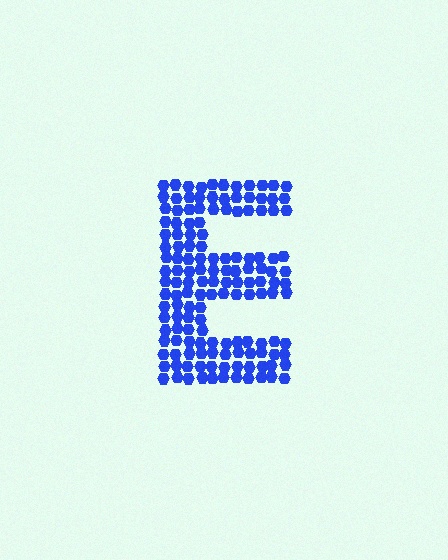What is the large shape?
The large shape is the letter E.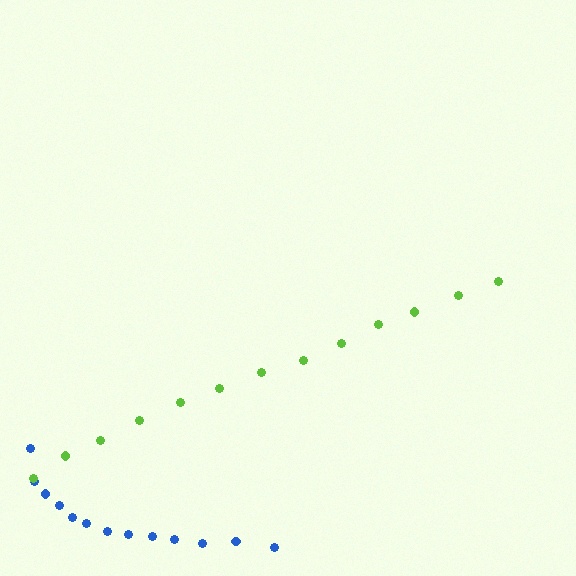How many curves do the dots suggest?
There are 2 distinct paths.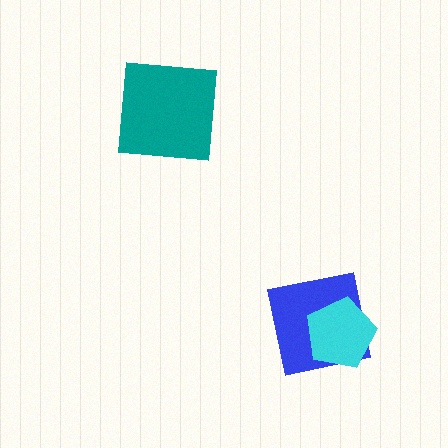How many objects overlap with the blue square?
1 object overlaps with the blue square.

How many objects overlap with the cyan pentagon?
1 object overlaps with the cyan pentagon.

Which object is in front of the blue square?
The cyan pentagon is in front of the blue square.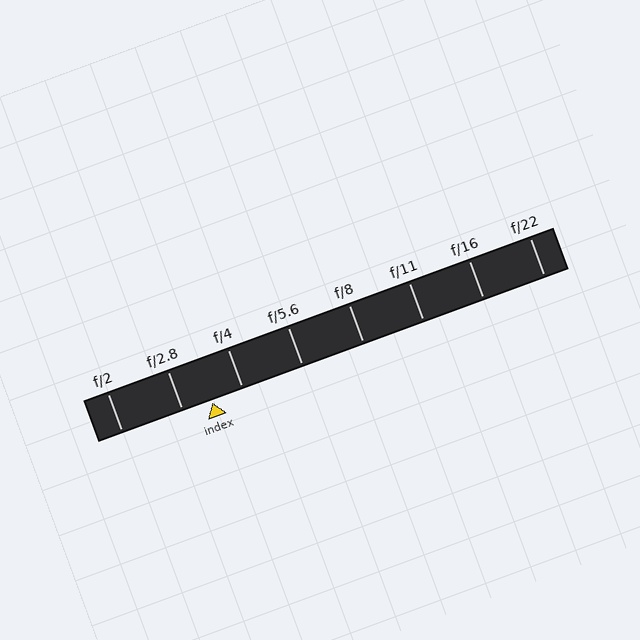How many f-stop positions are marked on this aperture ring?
There are 8 f-stop positions marked.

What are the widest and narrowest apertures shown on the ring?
The widest aperture shown is f/2 and the narrowest is f/22.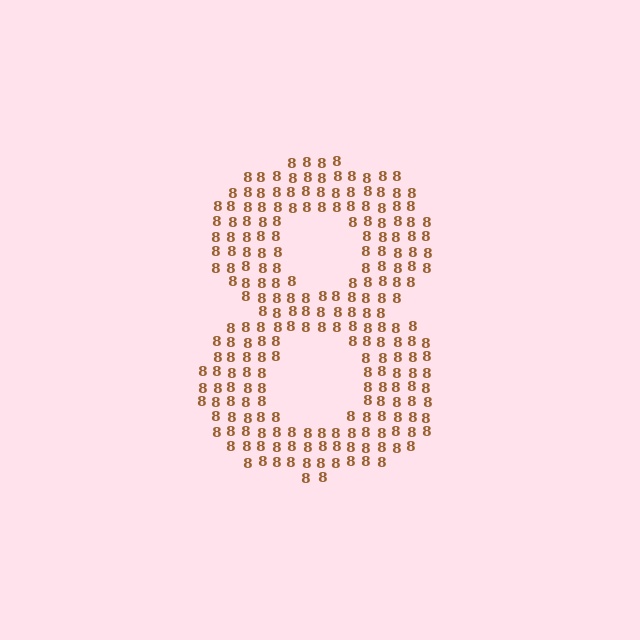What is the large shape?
The large shape is the digit 8.